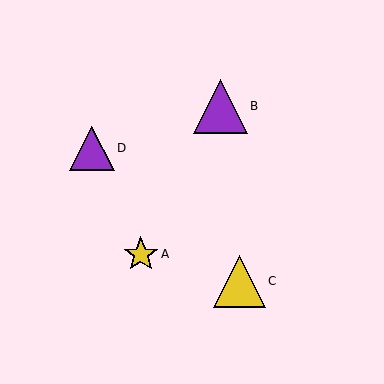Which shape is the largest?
The purple triangle (labeled B) is the largest.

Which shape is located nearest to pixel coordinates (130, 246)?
The yellow star (labeled A) at (141, 254) is nearest to that location.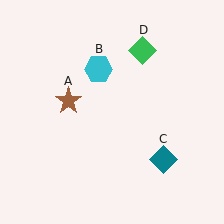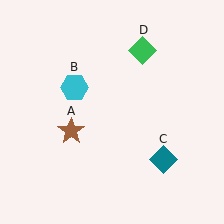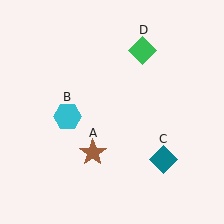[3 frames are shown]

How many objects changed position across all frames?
2 objects changed position: brown star (object A), cyan hexagon (object B).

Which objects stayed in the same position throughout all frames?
Teal diamond (object C) and green diamond (object D) remained stationary.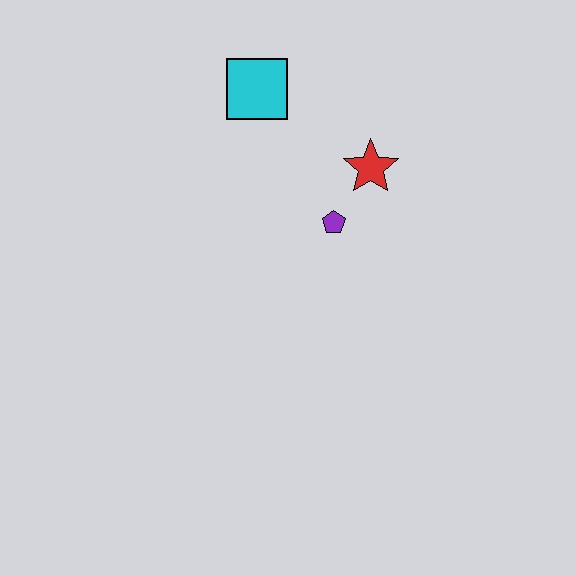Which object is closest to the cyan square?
The red star is closest to the cyan square.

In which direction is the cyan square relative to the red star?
The cyan square is to the left of the red star.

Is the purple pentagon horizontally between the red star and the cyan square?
Yes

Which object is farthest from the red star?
The cyan square is farthest from the red star.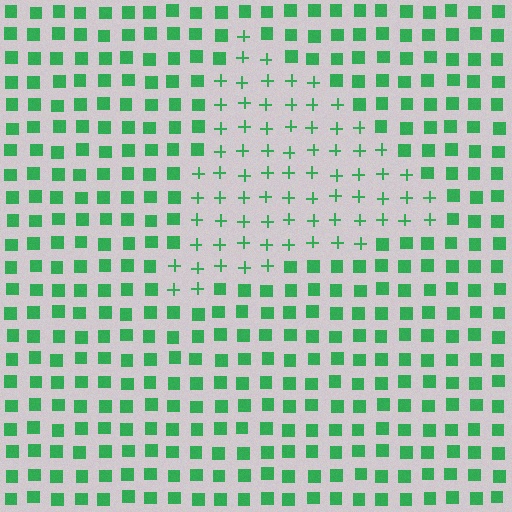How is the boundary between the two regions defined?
The boundary is defined by a change in element shape: plus signs inside vs. squares outside. All elements share the same color and spacing.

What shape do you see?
I see a triangle.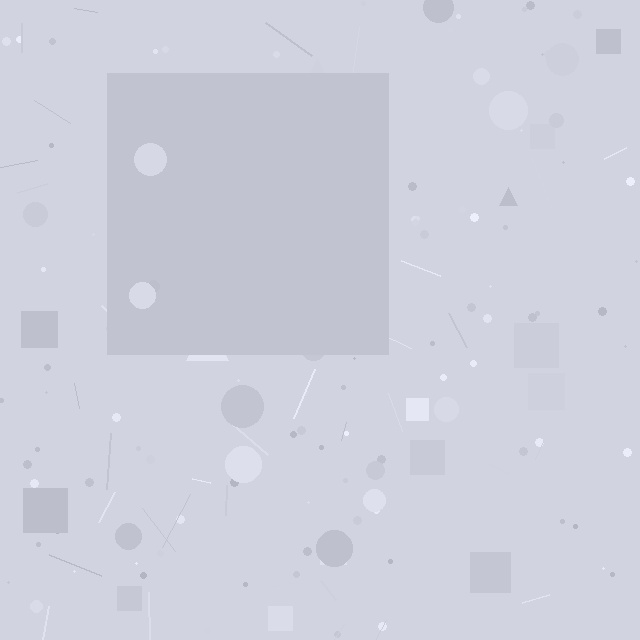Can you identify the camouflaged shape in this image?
The camouflaged shape is a square.